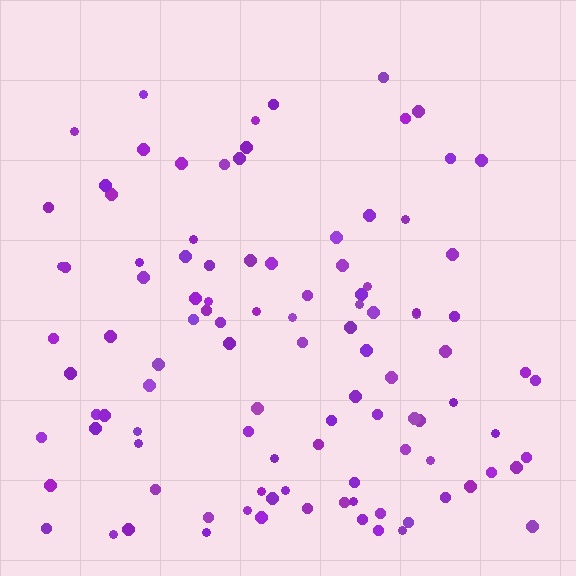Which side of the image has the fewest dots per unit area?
The top.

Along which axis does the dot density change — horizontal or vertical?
Vertical.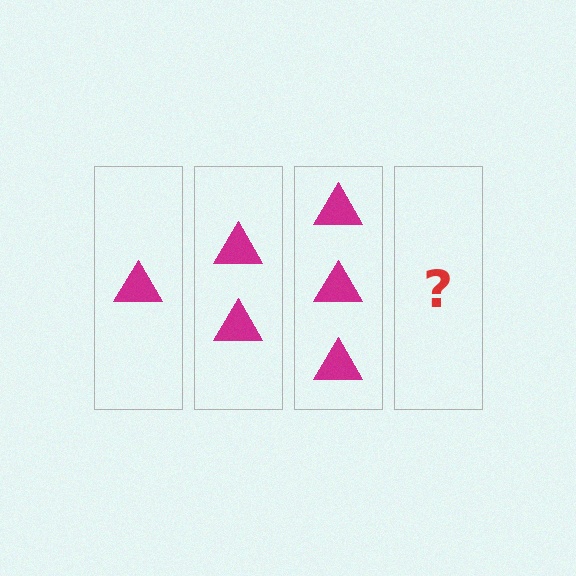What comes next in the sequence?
The next element should be 4 triangles.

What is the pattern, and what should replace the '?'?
The pattern is that each step adds one more triangle. The '?' should be 4 triangles.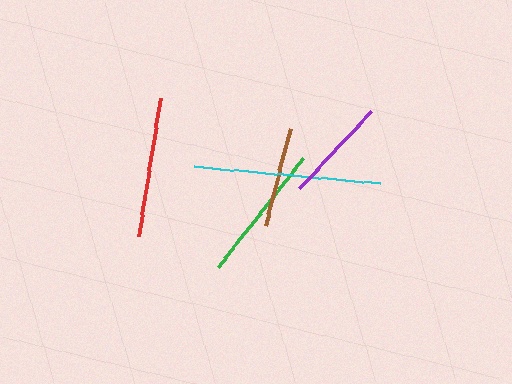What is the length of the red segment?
The red segment is approximately 139 pixels long.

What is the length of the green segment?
The green segment is approximately 138 pixels long.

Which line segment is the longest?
The cyan line is the longest at approximately 187 pixels.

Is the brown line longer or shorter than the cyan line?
The cyan line is longer than the brown line.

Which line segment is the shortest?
The brown line is the shortest at approximately 100 pixels.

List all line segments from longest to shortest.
From longest to shortest: cyan, red, green, purple, brown.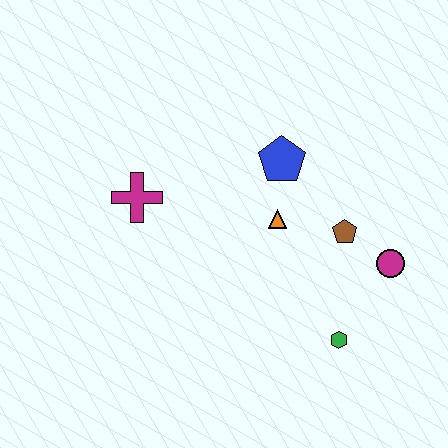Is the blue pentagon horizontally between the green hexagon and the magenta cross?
Yes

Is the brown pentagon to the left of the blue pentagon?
No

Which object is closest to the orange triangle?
The blue pentagon is closest to the orange triangle.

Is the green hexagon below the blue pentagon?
Yes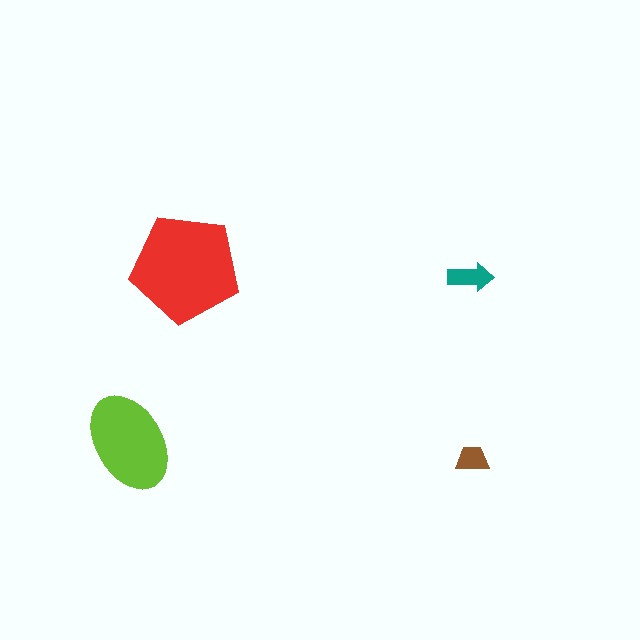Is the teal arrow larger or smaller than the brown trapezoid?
Larger.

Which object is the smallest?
The brown trapezoid.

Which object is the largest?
The red pentagon.